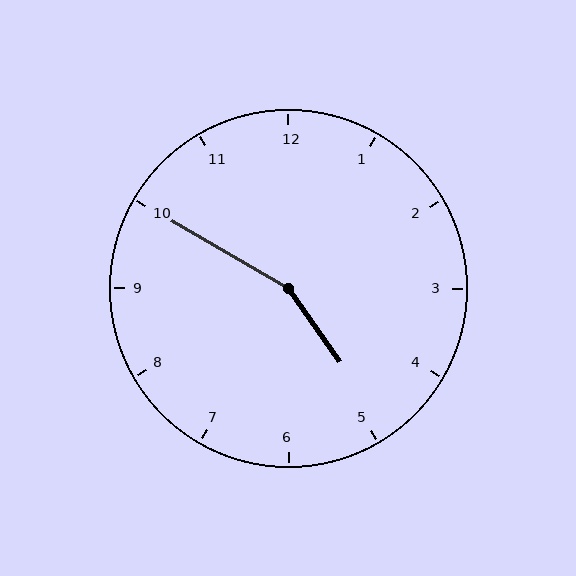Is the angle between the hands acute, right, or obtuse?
It is obtuse.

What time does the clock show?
4:50.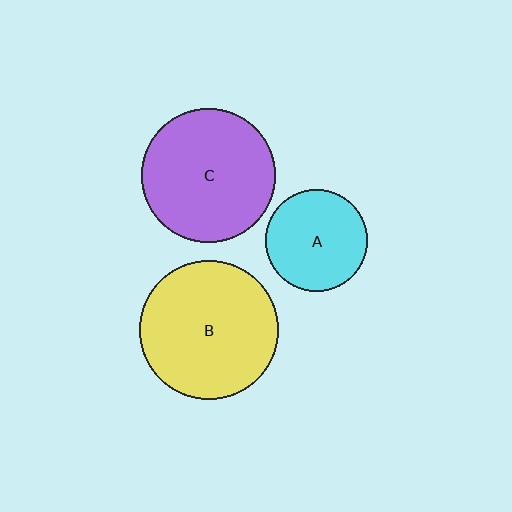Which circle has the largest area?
Circle B (yellow).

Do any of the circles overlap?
No, none of the circles overlap.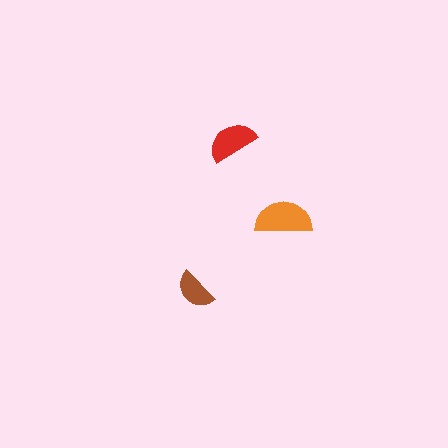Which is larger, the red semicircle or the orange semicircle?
The orange one.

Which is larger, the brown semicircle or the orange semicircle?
The orange one.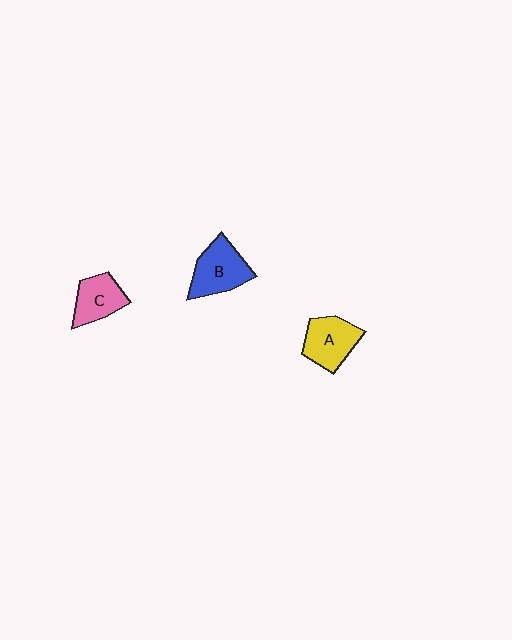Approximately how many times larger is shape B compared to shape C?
Approximately 1.3 times.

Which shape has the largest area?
Shape B (blue).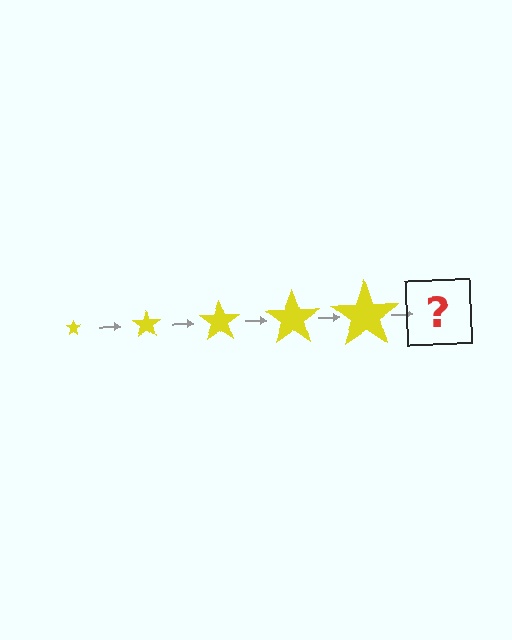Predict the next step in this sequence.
The next step is a yellow star, larger than the previous one.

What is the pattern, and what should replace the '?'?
The pattern is that the star gets progressively larger each step. The '?' should be a yellow star, larger than the previous one.